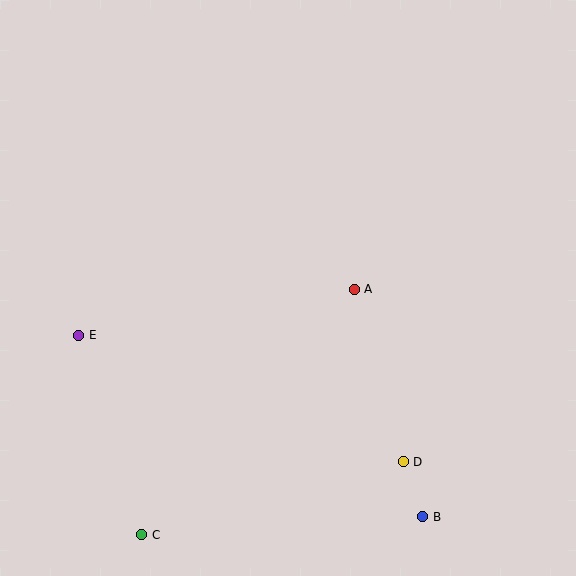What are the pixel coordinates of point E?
Point E is at (79, 335).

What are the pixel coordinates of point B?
Point B is at (423, 517).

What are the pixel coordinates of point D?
Point D is at (403, 462).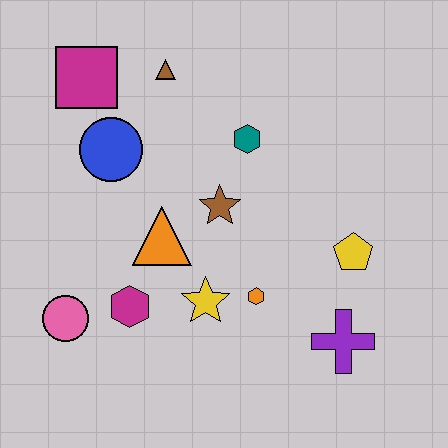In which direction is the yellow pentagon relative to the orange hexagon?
The yellow pentagon is to the right of the orange hexagon.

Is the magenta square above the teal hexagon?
Yes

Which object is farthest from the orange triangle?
The purple cross is farthest from the orange triangle.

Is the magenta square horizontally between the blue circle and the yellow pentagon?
No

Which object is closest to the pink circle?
The magenta hexagon is closest to the pink circle.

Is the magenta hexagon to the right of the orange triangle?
No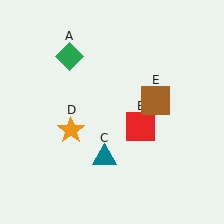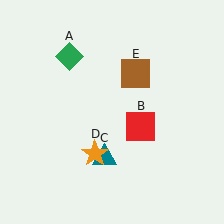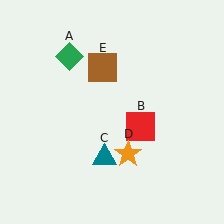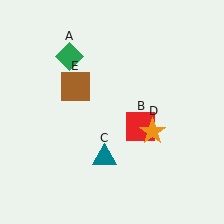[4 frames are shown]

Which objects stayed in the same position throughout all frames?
Green diamond (object A) and red square (object B) and teal triangle (object C) remained stationary.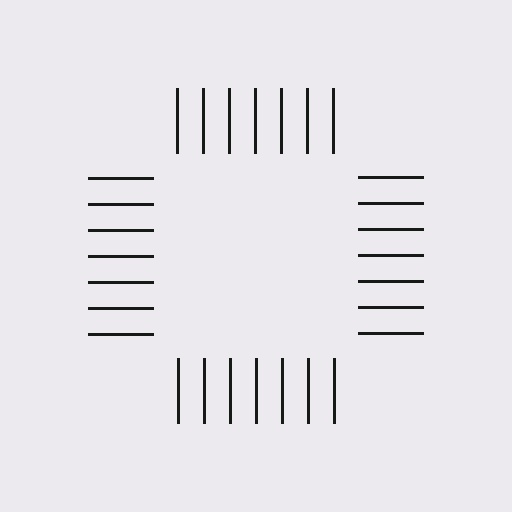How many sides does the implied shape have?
4 sides — the line-ends trace a square.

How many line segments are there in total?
28 — 7 along each of the 4 edges.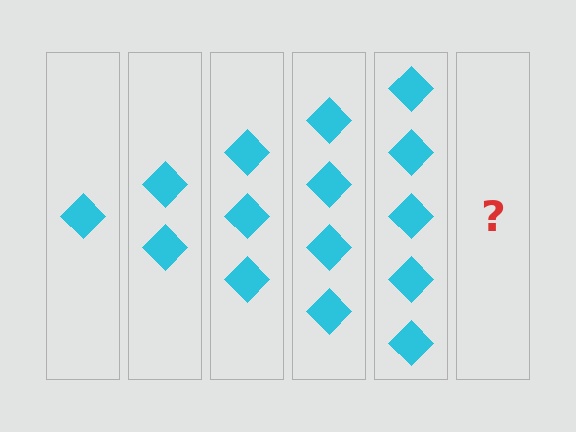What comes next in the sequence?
The next element should be 6 diamonds.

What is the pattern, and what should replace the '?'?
The pattern is that each step adds one more diamond. The '?' should be 6 diamonds.